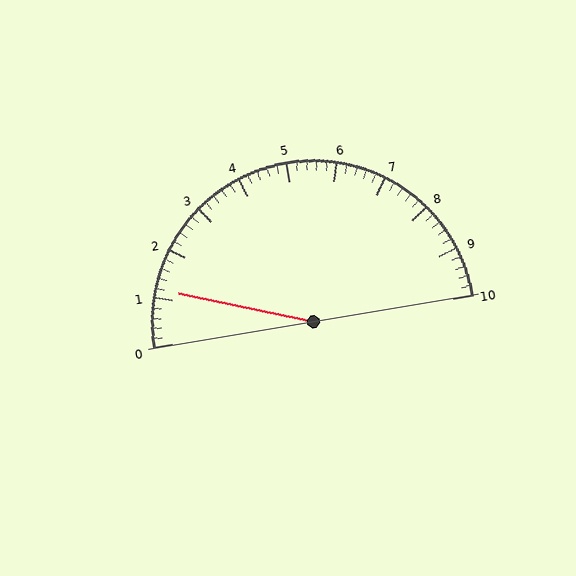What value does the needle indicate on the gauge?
The needle indicates approximately 1.2.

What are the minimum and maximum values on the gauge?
The gauge ranges from 0 to 10.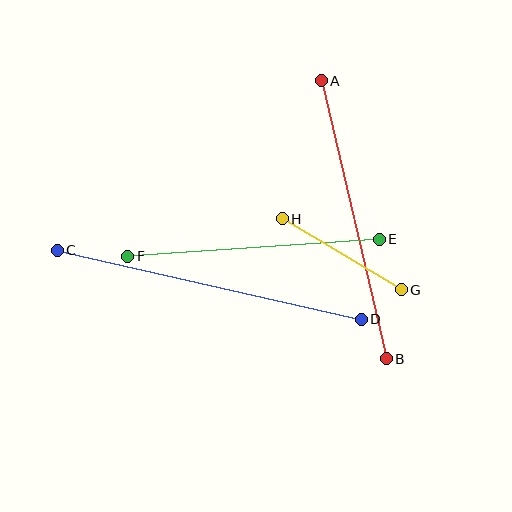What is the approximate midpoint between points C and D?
The midpoint is at approximately (209, 285) pixels.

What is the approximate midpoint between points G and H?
The midpoint is at approximately (342, 254) pixels.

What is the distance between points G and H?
The distance is approximately 139 pixels.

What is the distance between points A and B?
The distance is approximately 286 pixels.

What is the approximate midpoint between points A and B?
The midpoint is at approximately (354, 220) pixels.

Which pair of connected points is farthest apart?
Points C and D are farthest apart.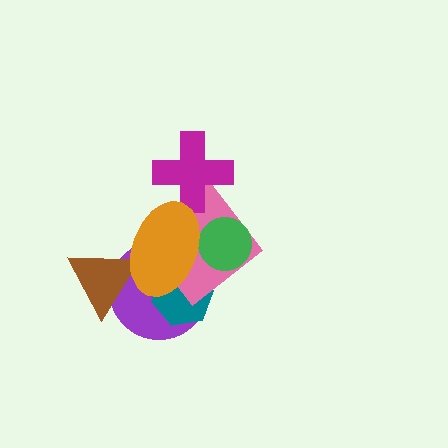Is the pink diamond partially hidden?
Yes, it is partially covered by another shape.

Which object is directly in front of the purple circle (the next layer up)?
The teal hexagon is directly in front of the purple circle.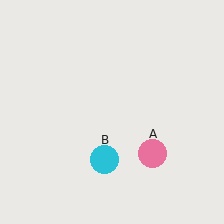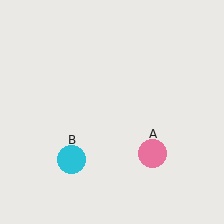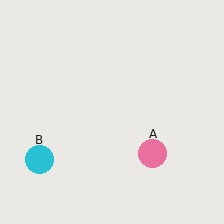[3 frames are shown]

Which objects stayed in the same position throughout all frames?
Pink circle (object A) remained stationary.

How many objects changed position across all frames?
1 object changed position: cyan circle (object B).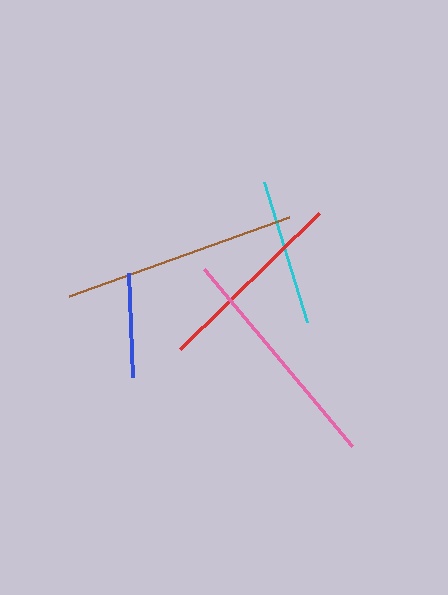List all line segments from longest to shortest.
From longest to shortest: brown, pink, red, cyan, blue.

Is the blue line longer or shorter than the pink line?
The pink line is longer than the blue line.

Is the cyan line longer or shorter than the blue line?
The cyan line is longer than the blue line.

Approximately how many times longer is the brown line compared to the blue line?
The brown line is approximately 2.2 times the length of the blue line.